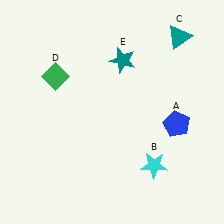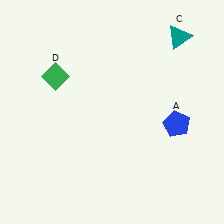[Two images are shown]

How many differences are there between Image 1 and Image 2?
There are 2 differences between the two images.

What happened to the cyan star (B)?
The cyan star (B) was removed in Image 2. It was in the bottom-right area of Image 1.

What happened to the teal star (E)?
The teal star (E) was removed in Image 2. It was in the top-right area of Image 1.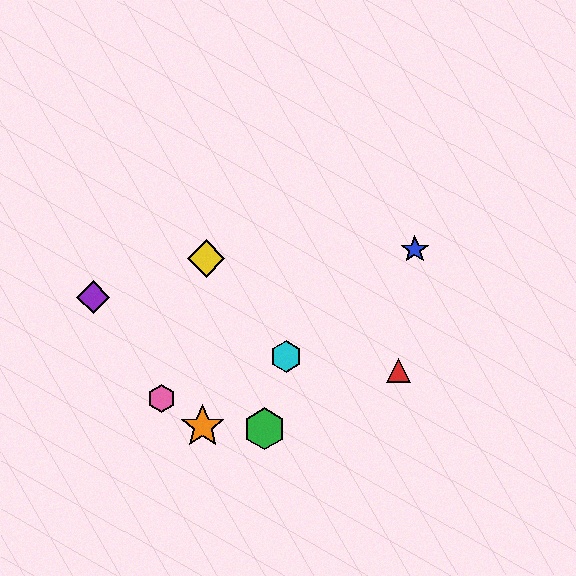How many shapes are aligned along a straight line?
3 shapes (the blue star, the orange star, the cyan hexagon) are aligned along a straight line.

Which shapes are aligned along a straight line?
The blue star, the orange star, the cyan hexagon are aligned along a straight line.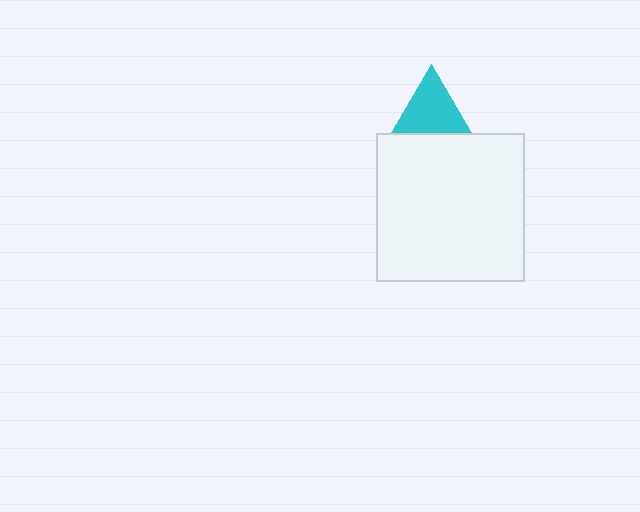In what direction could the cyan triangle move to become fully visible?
The cyan triangle could move up. That would shift it out from behind the white square entirely.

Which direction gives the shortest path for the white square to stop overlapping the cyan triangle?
Moving down gives the shortest separation.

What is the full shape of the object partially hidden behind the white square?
The partially hidden object is a cyan triangle.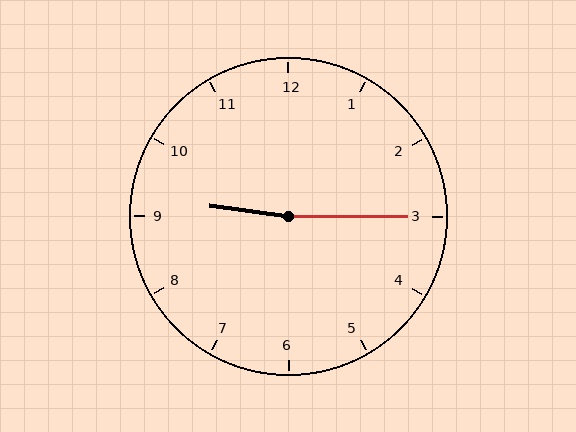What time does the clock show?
9:15.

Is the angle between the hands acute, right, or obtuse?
It is obtuse.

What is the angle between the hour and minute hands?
Approximately 172 degrees.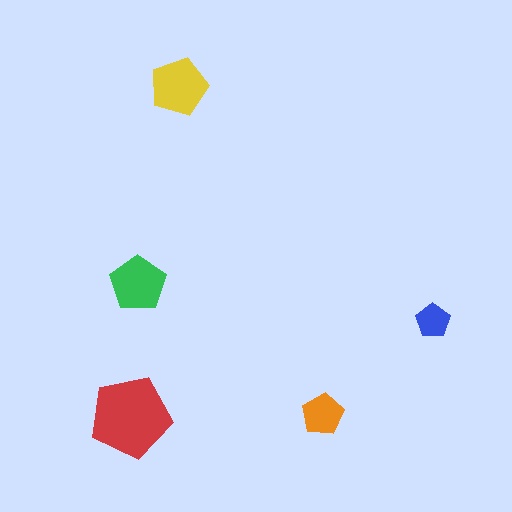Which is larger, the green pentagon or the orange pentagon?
The green one.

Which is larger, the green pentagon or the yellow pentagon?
The yellow one.